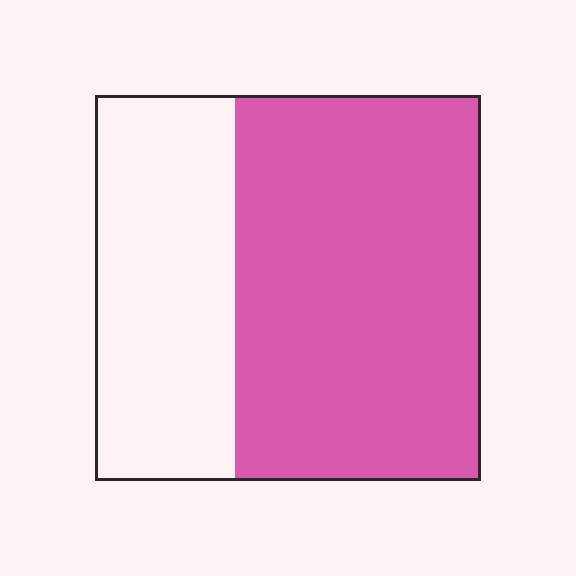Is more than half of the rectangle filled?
Yes.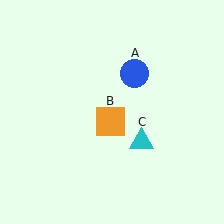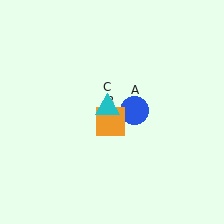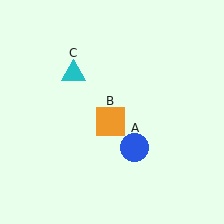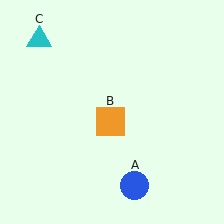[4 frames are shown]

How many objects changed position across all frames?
2 objects changed position: blue circle (object A), cyan triangle (object C).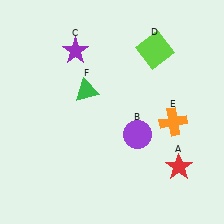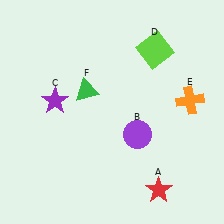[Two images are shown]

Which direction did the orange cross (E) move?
The orange cross (E) moved up.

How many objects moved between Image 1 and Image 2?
3 objects moved between the two images.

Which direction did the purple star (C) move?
The purple star (C) moved down.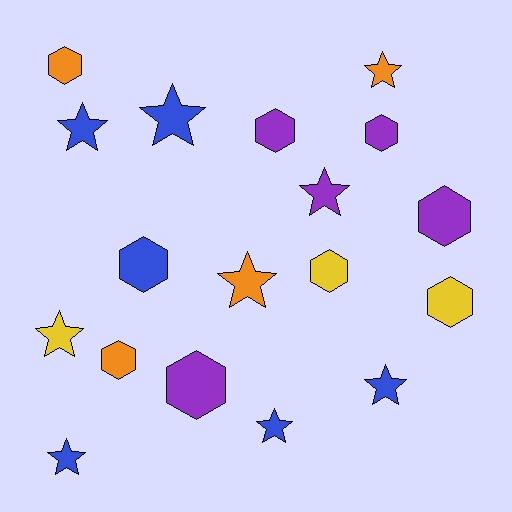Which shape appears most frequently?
Hexagon, with 9 objects.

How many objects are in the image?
There are 18 objects.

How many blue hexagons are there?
There is 1 blue hexagon.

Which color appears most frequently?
Blue, with 6 objects.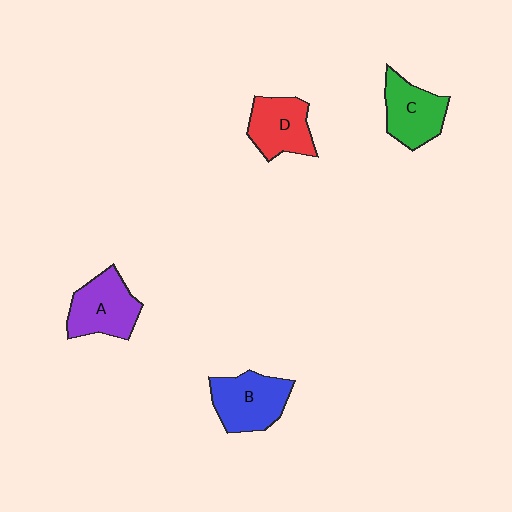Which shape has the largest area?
Shape B (blue).